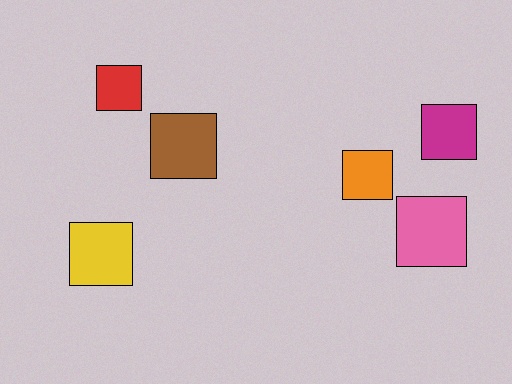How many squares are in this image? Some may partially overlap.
There are 6 squares.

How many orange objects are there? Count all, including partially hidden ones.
There is 1 orange object.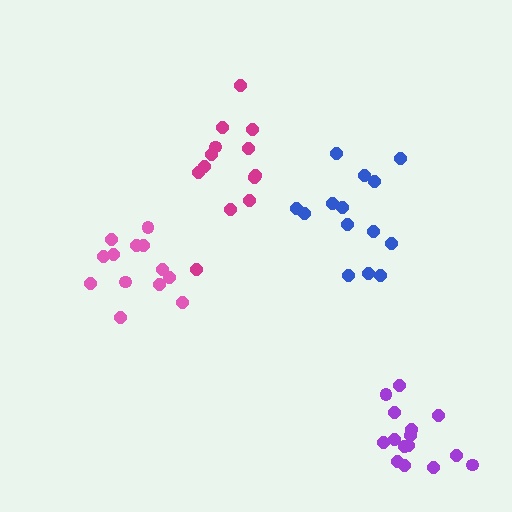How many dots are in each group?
Group 1: 13 dots, Group 2: 13 dots, Group 3: 15 dots, Group 4: 14 dots (55 total).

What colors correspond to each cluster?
The clusters are colored: magenta, pink, purple, blue.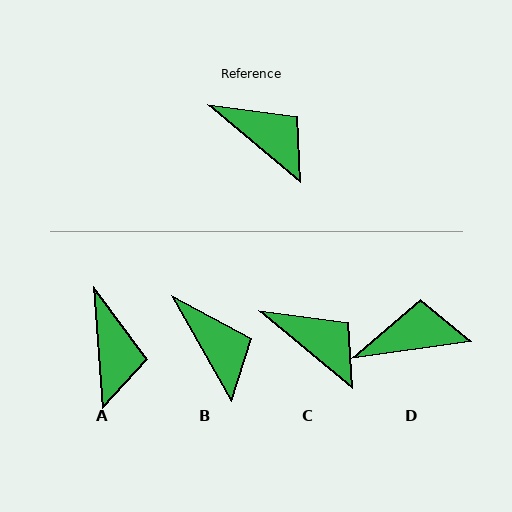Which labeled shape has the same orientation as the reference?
C.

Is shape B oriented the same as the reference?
No, it is off by about 21 degrees.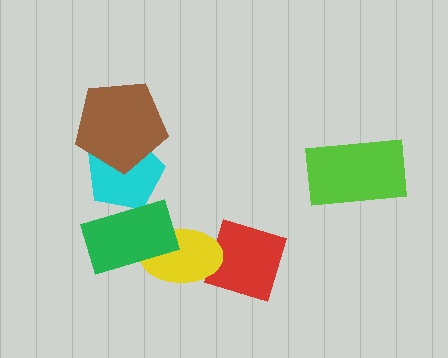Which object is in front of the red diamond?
The yellow ellipse is in front of the red diamond.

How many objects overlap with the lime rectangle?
0 objects overlap with the lime rectangle.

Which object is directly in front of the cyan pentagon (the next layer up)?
The green rectangle is directly in front of the cyan pentagon.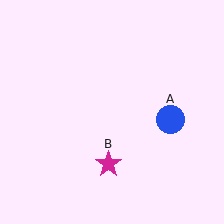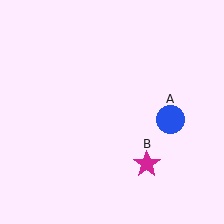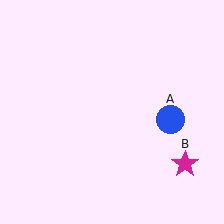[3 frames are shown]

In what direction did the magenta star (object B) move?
The magenta star (object B) moved right.